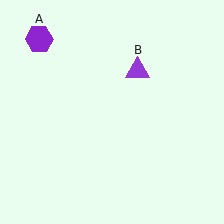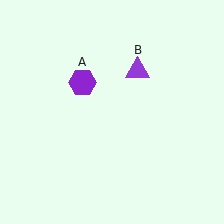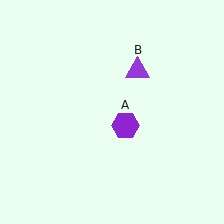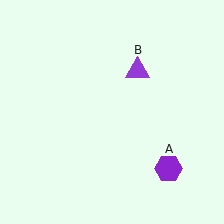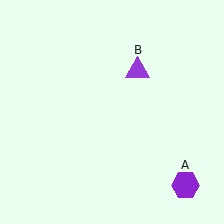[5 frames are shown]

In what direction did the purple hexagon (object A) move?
The purple hexagon (object A) moved down and to the right.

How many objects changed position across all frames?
1 object changed position: purple hexagon (object A).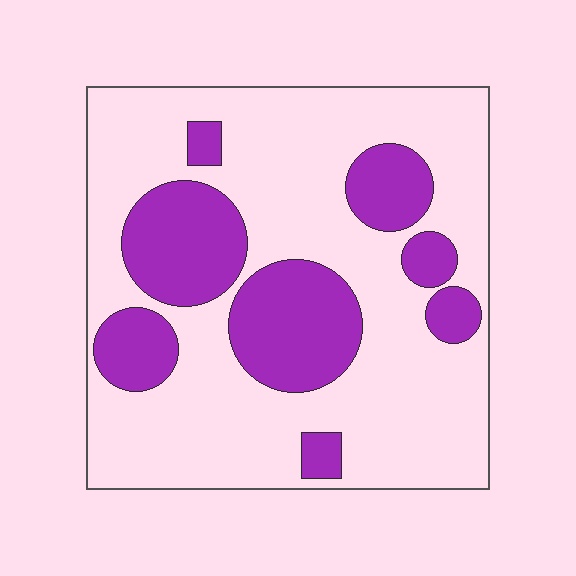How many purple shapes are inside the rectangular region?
8.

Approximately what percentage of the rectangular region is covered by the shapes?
Approximately 30%.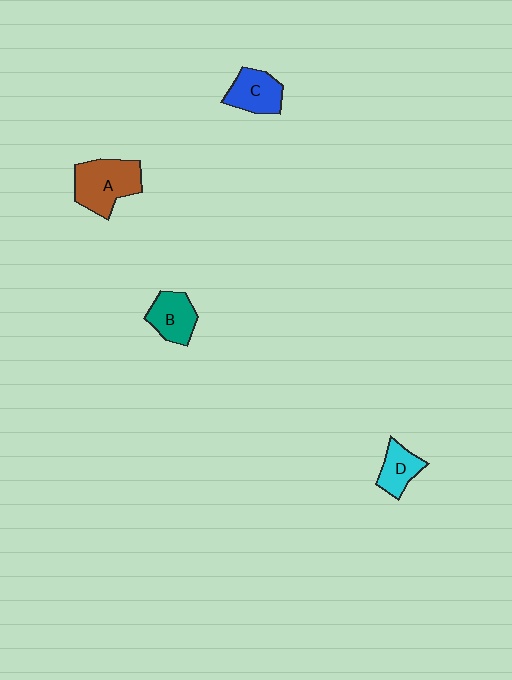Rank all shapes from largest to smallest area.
From largest to smallest: A (brown), C (blue), B (teal), D (cyan).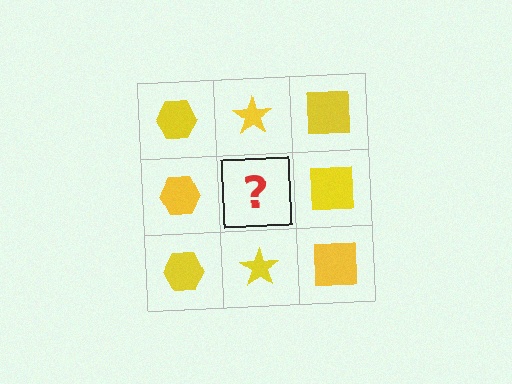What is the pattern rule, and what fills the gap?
The rule is that each column has a consistent shape. The gap should be filled with a yellow star.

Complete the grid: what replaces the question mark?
The question mark should be replaced with a yellow star.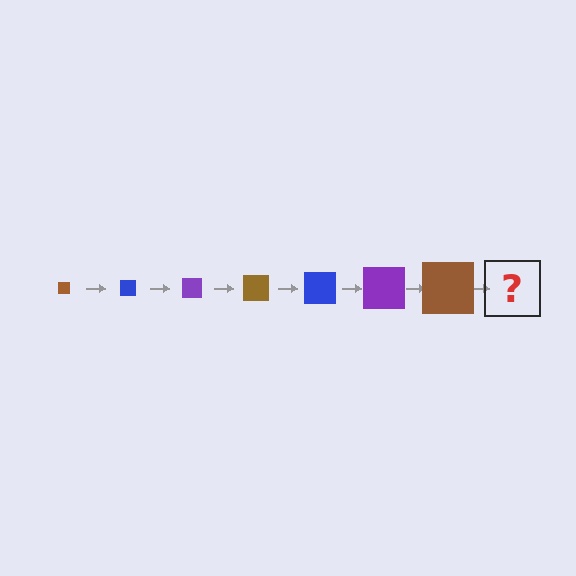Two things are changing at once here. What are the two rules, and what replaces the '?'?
The two rules are that the square grows larger each step and the color cycles through brown, blue, and purple. The '?' should be a blue square, larger than the previous one.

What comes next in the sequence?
The next element should be a blue square, larger than the previous one.